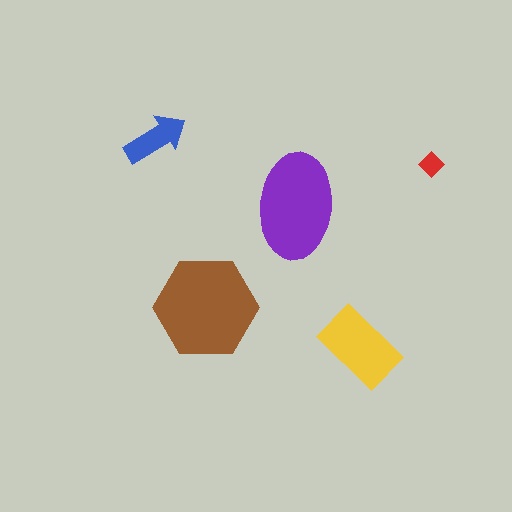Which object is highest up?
The blue arrow is topmost.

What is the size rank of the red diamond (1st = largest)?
5th.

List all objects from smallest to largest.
The red diamond, the blue arrow, the yellow rectangle, the purple ellipse, the brown hexagon.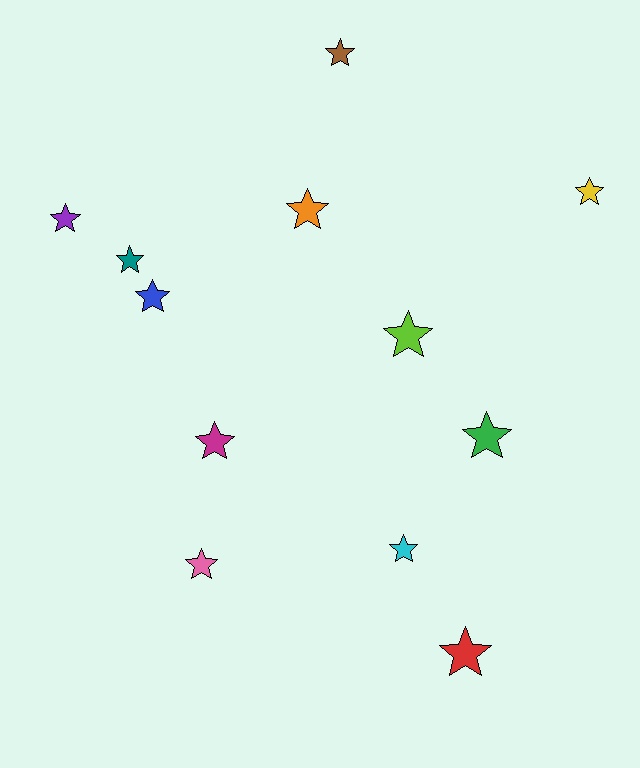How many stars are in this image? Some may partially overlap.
There are 12 stars.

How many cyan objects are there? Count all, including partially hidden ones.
There is 1 cyan object.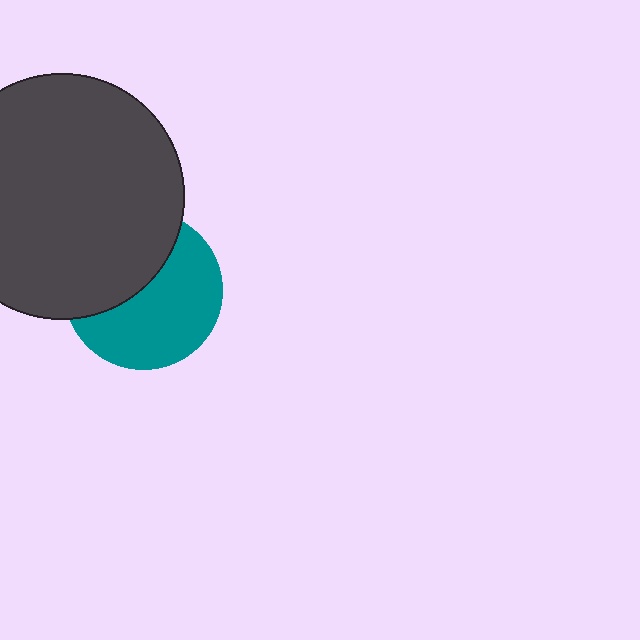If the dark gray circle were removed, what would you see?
You would see the complete teal circle.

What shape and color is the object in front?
The object in front is a dark gray circle.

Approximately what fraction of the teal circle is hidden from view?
Roughly 42% of the teal circle is hidden behind the dark gray circle.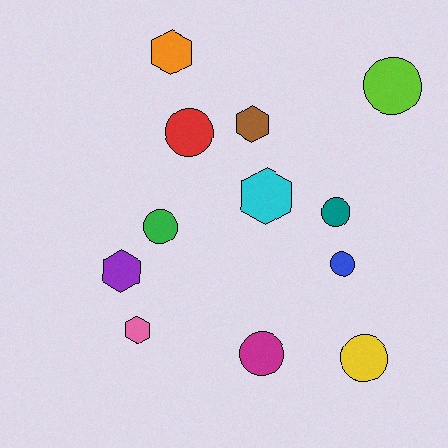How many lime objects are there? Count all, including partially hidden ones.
There is 1 lime object.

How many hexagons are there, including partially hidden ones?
There are 5 hexagons.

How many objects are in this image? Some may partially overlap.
There are 12 objects.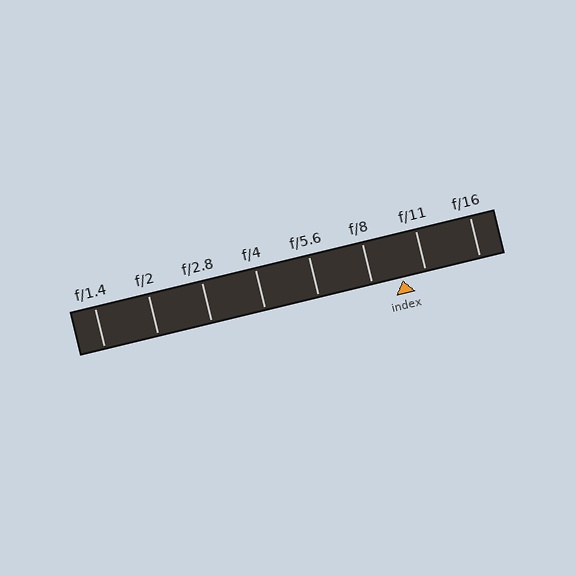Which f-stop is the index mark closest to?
The index mark is closest to f/11.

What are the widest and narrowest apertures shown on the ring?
The widest aperture shown is f/1.4 and the narrowest is f/16.